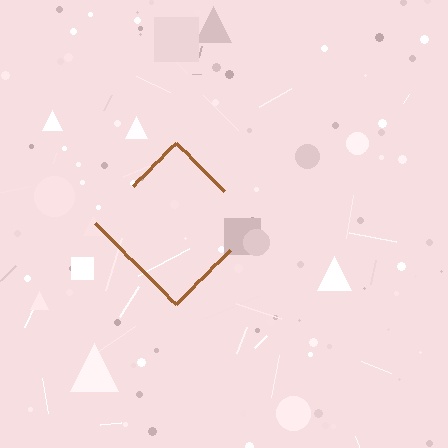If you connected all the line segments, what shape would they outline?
They would outline a diamond.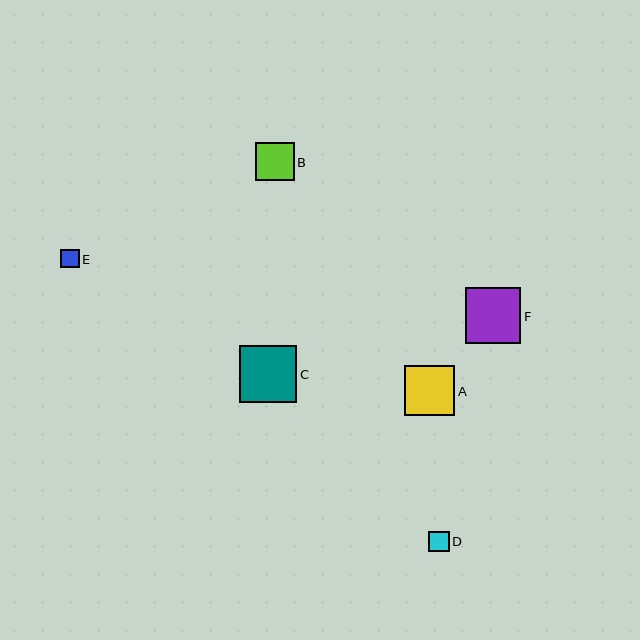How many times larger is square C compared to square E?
Square C is approximately 3.0 times the size of square E.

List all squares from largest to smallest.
From largest to smallest: C, F, A, B, D, E.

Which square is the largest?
Square C is the largest with a size of approximately 57 pixels.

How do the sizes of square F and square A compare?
Square F and square A are approximately the same size.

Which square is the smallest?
Square E is the smallest with a size of approximately 19 pixels.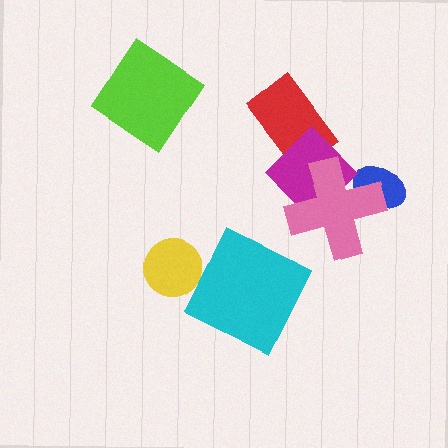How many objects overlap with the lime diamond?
0 objects overlap with the lime diamond.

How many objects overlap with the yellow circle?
0 objects overlap with the yellow circle.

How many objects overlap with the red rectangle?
1 object overlaps with the red rectangle.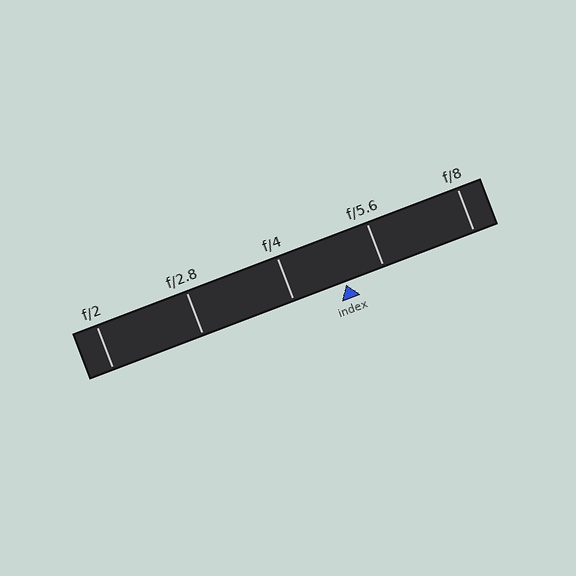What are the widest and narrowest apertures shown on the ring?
The widest aperture shown is f/2 and the narrowest is f/8.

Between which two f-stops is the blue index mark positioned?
The index mark is between f/4 and f/5.6.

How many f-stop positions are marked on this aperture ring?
There are 5 f-stop positions marked.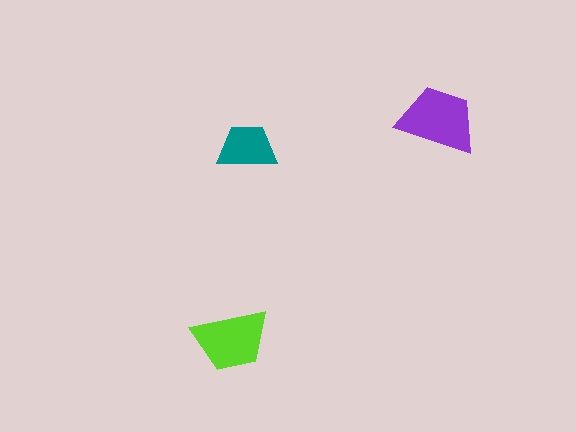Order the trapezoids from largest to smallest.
the purple one, the lime one, the teal one.